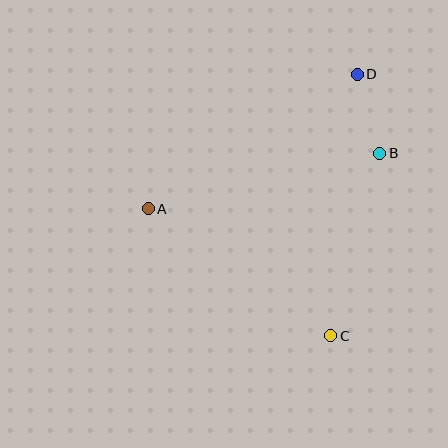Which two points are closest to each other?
Points B and D are closest to each other.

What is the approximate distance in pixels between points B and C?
The distance between B and C is approximately 189 pixels.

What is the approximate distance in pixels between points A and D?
The distance between A and D is approximately 248 pixels.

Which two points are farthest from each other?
Points C and D are farthest from each other.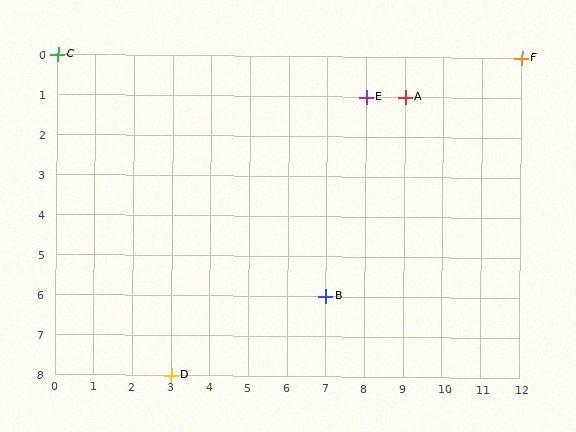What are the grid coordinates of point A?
Point A is at grid coordinates (9, 1).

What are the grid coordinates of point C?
Point C is at grid coordinates (0, 0).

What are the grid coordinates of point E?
Point E is at grid coordinates (8, 1).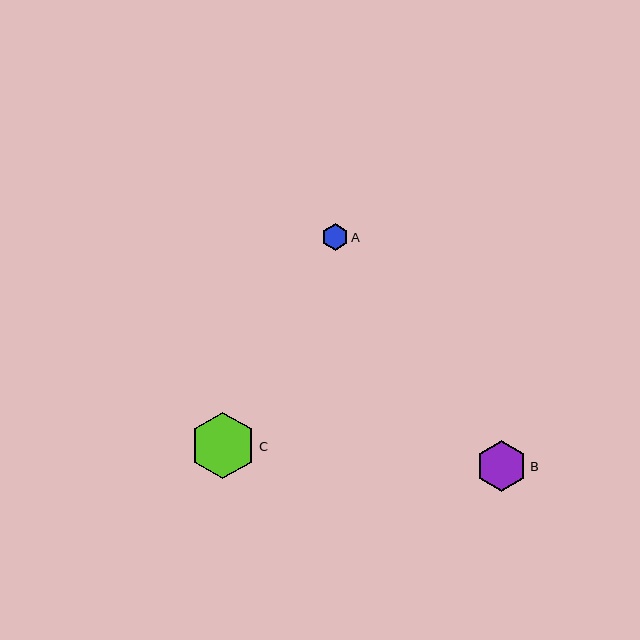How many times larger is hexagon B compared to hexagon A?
Hexagon B is approximately 1.9 times the size of hexagon A.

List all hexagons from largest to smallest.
From largest to smallest: C, B, A.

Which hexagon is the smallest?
Hexagon A is the smallest with a size of approximately 27 pixels.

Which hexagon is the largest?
Hexagon C is the largest with a size of approximately 66 pixels.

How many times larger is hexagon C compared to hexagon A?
Hexagon C is approximately 2.5 times the size of hexagon A.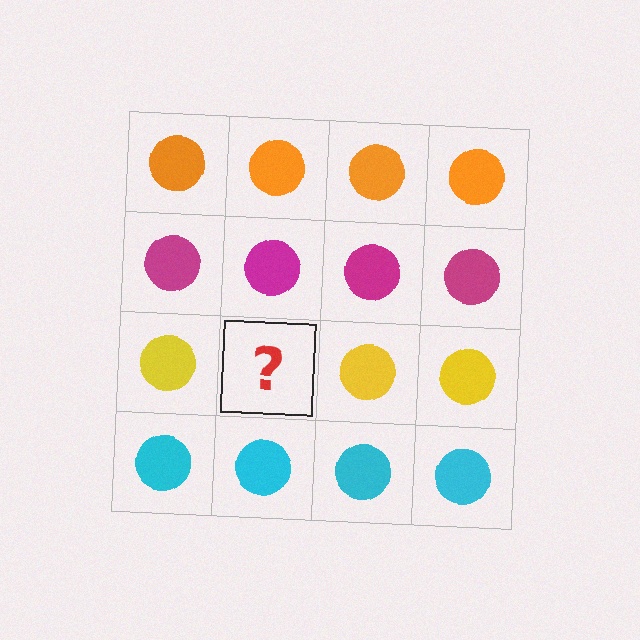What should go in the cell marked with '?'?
The missing cell should contain a yellow circle.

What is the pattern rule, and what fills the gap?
The rule is that each row has a consistent color. The gap should be filled with a yellow circle.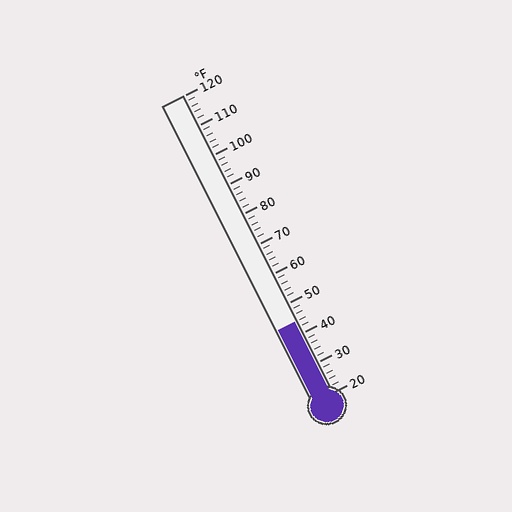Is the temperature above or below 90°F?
The temperature is below 90°F.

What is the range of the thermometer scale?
The thermometer scale ranges from 20°F to 120°F.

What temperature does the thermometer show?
The thermometer shows approximately 44°F.